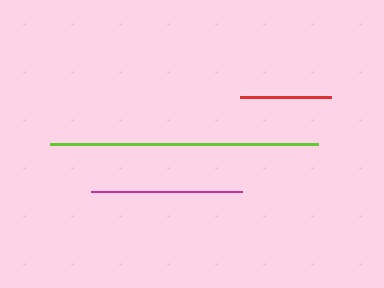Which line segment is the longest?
The lime line is the longest at approximately 268 pixels.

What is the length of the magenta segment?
The magenta segment is approximately 151 pixels long.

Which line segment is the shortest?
The red line is the shortest at approximately 90 pixels.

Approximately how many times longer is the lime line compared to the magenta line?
The lime line is approximately 1.8 times the length of the magenta line.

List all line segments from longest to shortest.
From longest to shortest: lime, magenta, red.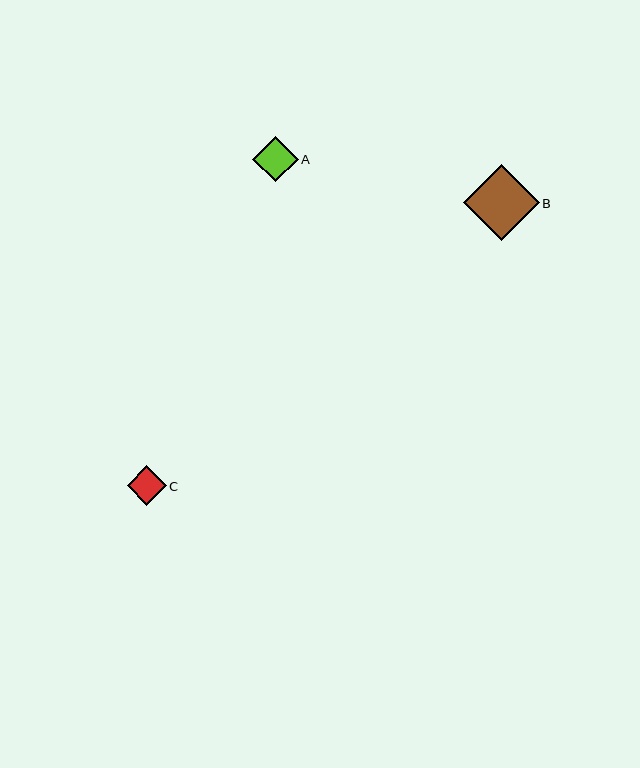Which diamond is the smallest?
Diamond C is the smallest with a size of approximately 39 pixels.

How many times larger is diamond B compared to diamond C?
Diamond B is approximately 1.9 times the size of diamond C.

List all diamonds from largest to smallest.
From largest to smallest: B, A, C.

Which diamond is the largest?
Diamond B is the largest with a size of approximately 75 pixels.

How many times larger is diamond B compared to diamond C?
Diamond B is approximately 1.9 times the size of diamond C.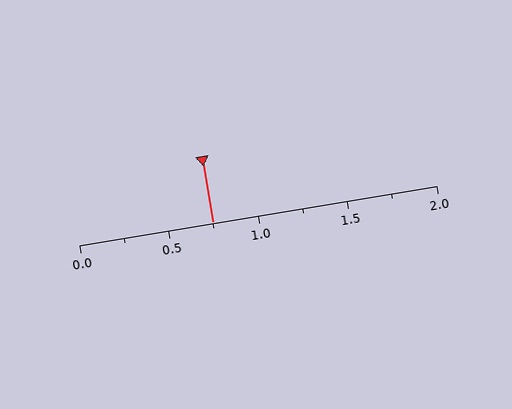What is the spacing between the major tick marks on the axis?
The major ticks are spaced 0.5 apart.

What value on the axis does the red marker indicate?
The marker indicates approximately 0.75.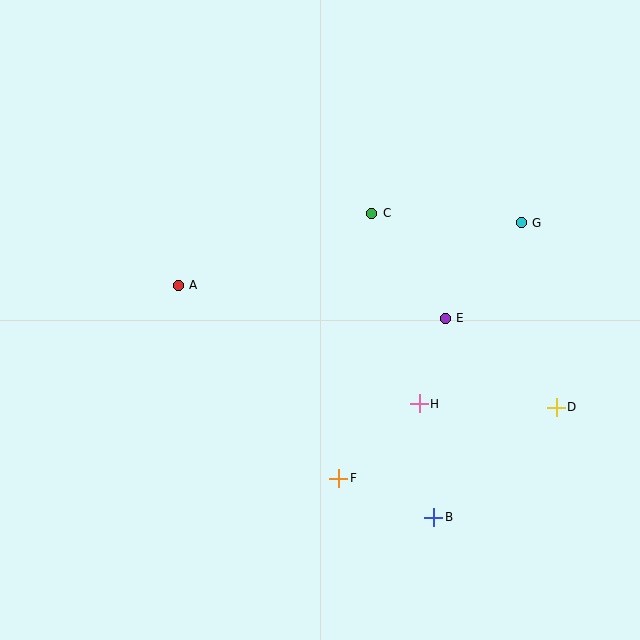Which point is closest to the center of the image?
Point C at (372, 213) is closest to the center.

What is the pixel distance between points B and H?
The distance between B and H is 114 pixels.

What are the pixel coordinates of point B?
Point B is at (434, 517).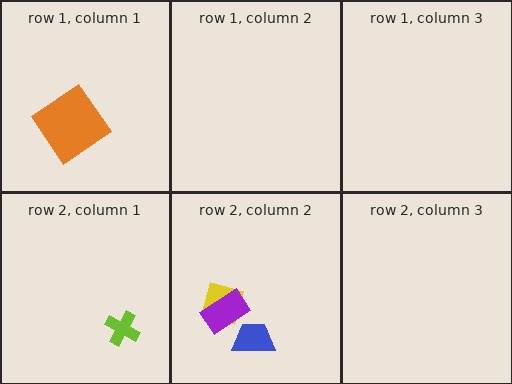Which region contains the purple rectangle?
The row 2, column 2 region.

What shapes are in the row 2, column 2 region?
The yellow diamond, the purple rectangle, the blue trapezoid.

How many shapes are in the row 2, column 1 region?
1.